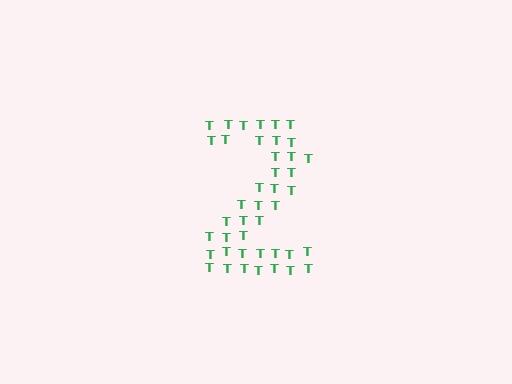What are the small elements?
The small elements are letter T's.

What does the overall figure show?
The overall figure shows the digit 2.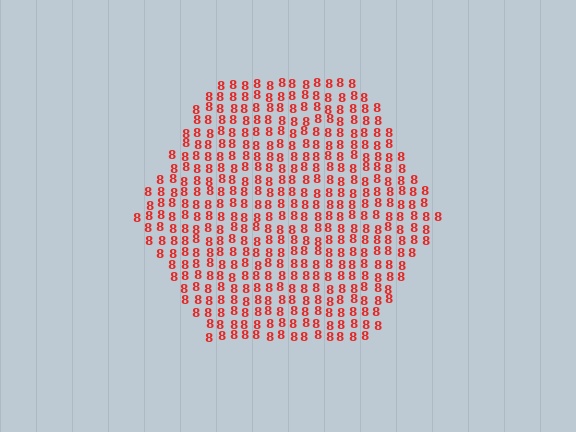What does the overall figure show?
The overall figure shows a hexagon.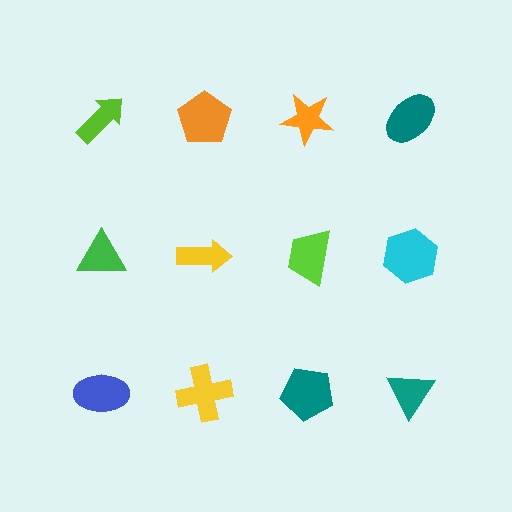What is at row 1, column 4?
A teal ellipse.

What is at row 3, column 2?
A yellow cross.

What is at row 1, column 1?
A lime arrow.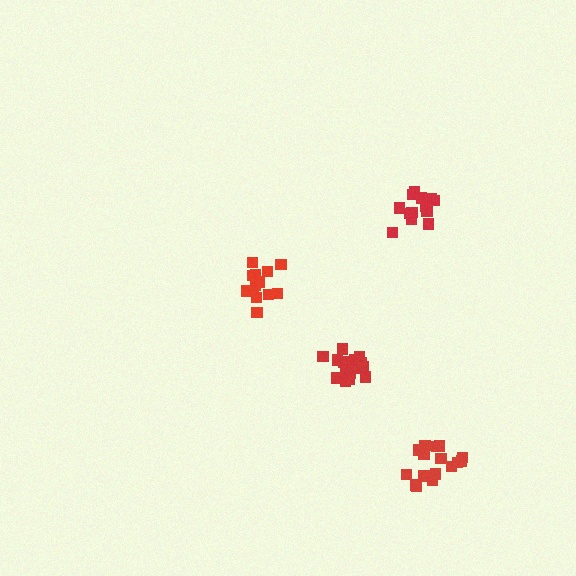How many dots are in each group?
Group 1: 18 dots, Group 2: 14 dots, Group 3: 13 dots, Group 4: 16 dots (61 total).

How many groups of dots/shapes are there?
There are 4 groups.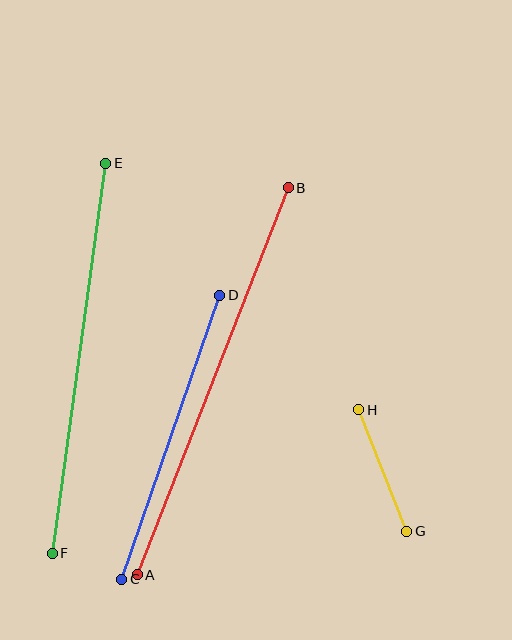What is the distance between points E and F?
The distance is approximately 394 pixels.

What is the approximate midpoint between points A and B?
The midpoint is at approximately (213, 381) pixels.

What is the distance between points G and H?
The distance is approximately 131 pixels.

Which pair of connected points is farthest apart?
Points A and B are farthest apart.